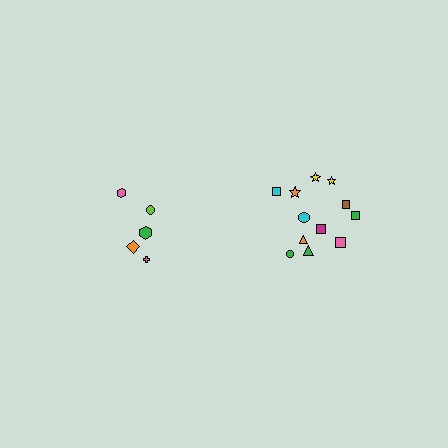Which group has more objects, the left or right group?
The right group.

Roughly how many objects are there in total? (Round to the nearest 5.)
Roughly 15 objects in total.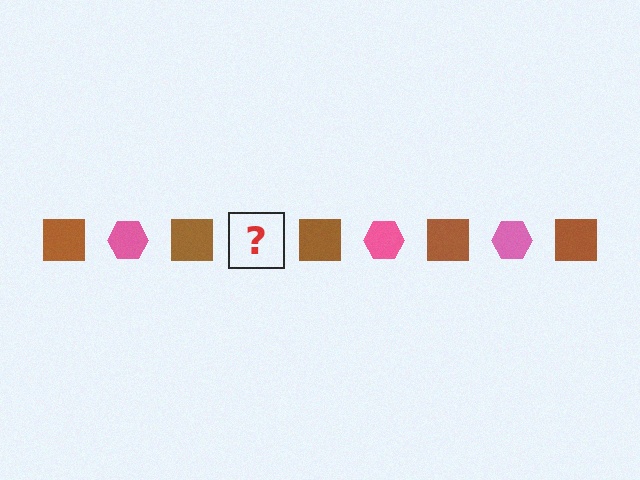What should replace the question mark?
The question mark should be replaced with a pink hexagon.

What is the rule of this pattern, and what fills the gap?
The rule is that the pattern alternates between brown square and pink hexagon. The gap should be filled with a pink hexagon.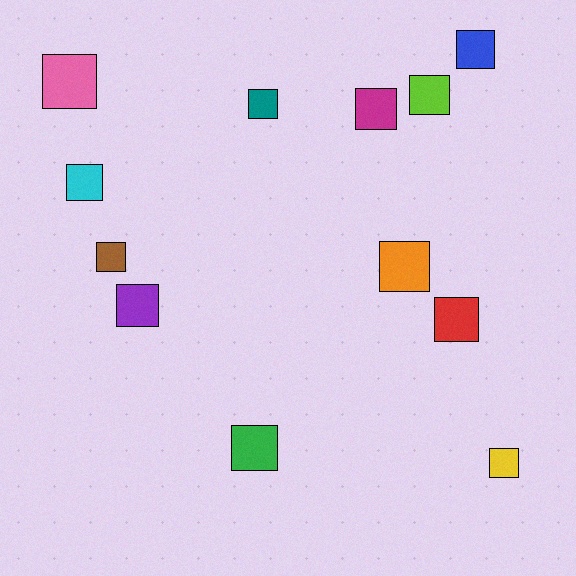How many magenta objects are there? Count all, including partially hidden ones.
There is 1 magenta object.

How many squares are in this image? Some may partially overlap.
There are 12 squares.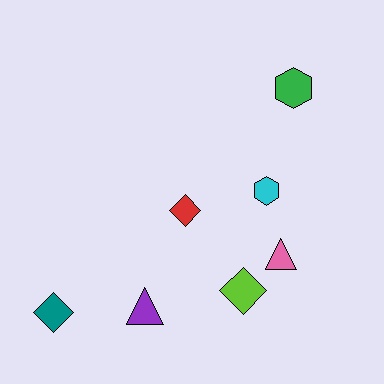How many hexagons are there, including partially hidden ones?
There are 2 hexagons.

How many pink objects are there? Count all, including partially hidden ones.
There is 1 pink object.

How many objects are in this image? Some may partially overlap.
There are 7 objects.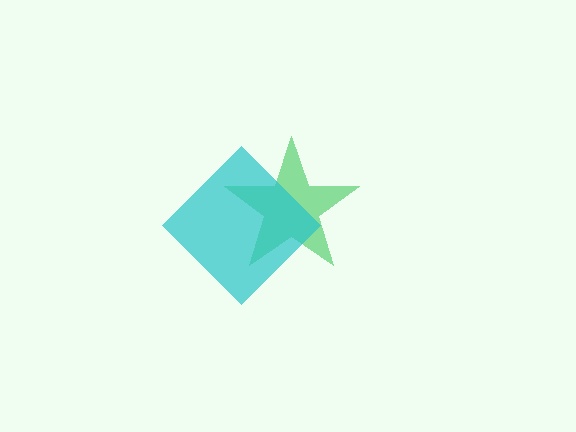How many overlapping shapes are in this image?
There are 2 overlapping shapes in the image.